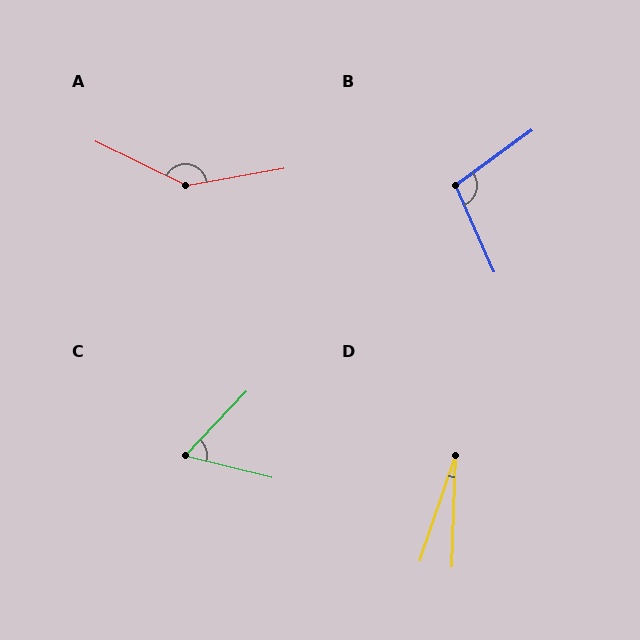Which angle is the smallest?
D, at approximately 17 degrees.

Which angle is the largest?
A, at approximately 144 degrees.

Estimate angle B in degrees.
Approximately 102 degrees.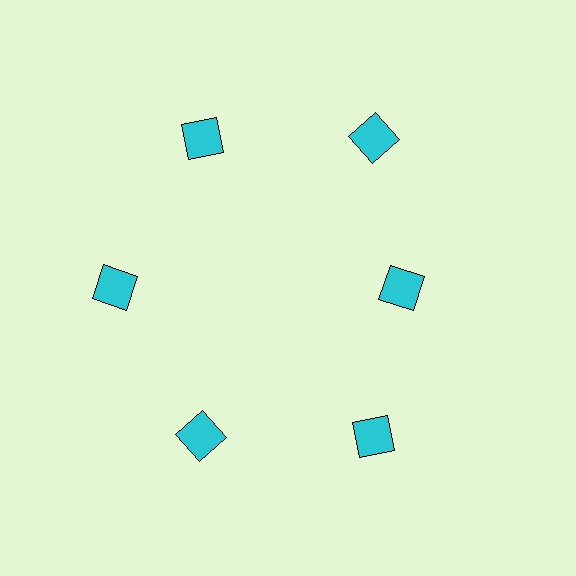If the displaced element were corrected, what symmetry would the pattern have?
It would have 6-fold rotational symmetry — the pattern would map onto itself every 60 degrees.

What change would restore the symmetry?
The symmetry would be restored by moving it outward, back onto the ring so that all 6 squares sit at equal angles and equal distance from the center.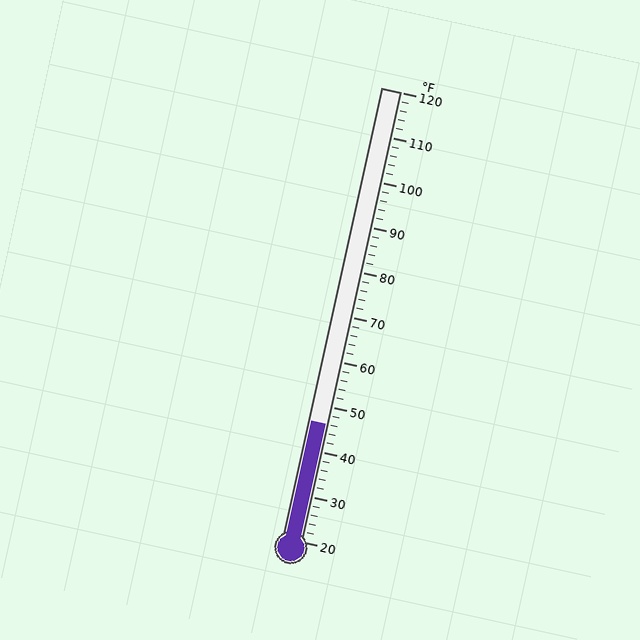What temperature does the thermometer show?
The thermometer shows approximately 46°F.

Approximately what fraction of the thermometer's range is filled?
The thermometer is filled to approximately 25% of its range.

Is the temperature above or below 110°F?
The temperature is below 110°F.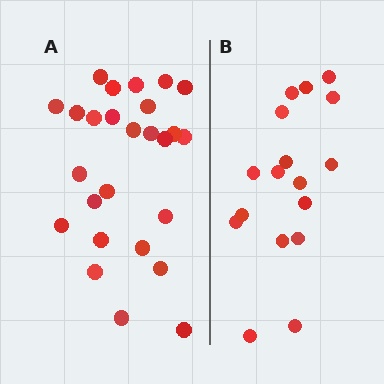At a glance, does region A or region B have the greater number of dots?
Region A (the left region) has more dots.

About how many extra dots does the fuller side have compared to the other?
Region A has roughly 8 or so more dots than region B.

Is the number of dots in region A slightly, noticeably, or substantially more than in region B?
Region A has substantially more. The ratio is roughly 1.5 to 1.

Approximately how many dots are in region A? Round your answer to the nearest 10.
About 30 dots. (The exact count is 26, which rounds to 30.)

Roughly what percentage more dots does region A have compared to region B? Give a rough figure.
About 55% more.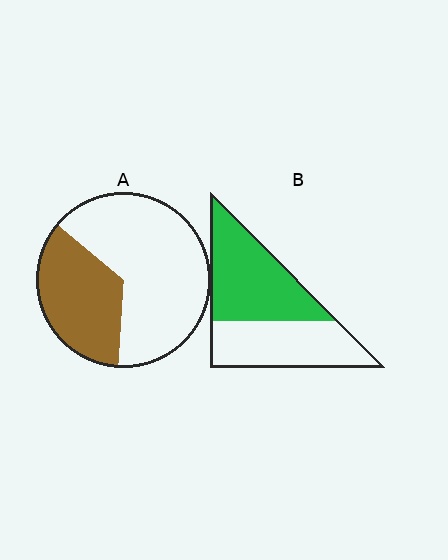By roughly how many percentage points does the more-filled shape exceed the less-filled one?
By roughly 20 percentage points (B over A).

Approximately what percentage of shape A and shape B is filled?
A is approximately 35% and B is approximately 55%.